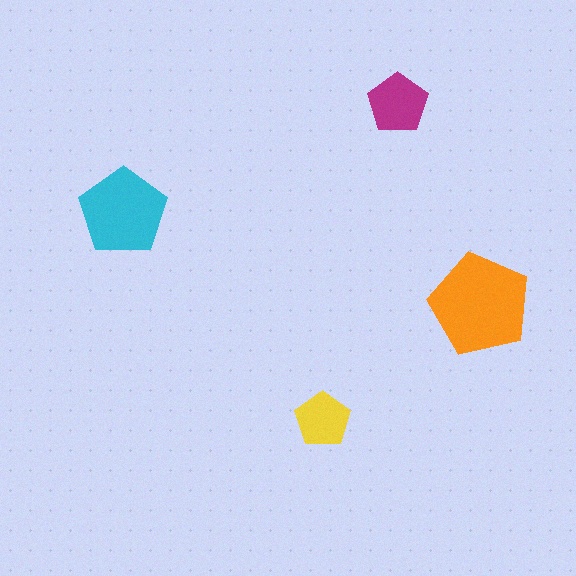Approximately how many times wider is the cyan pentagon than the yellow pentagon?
About 1.5 times wider.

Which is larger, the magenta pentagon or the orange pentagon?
The orange one.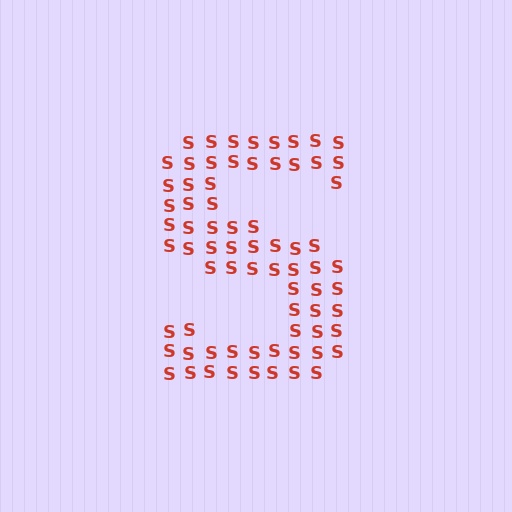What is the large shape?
The large shape is the letter S.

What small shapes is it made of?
It is made of small letter S's.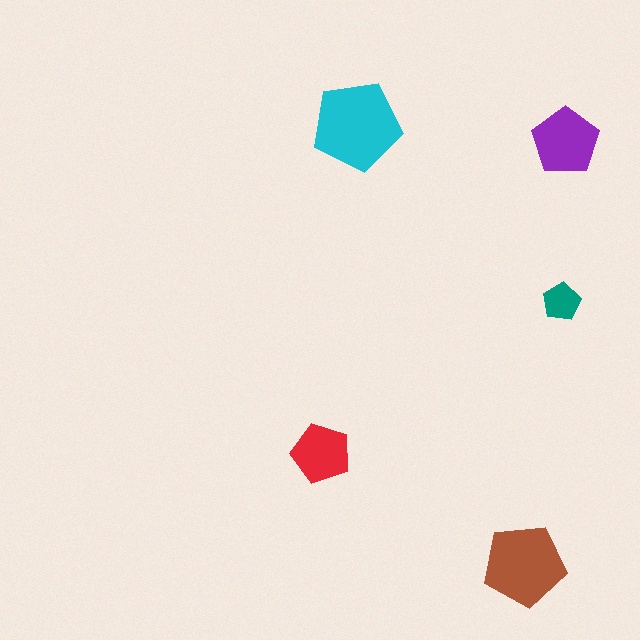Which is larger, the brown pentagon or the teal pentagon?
The brown one.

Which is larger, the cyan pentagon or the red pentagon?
The cyan one.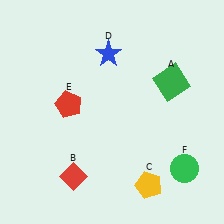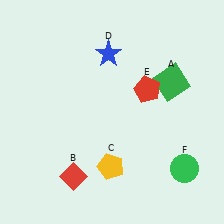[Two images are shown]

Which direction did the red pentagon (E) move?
The red pentagon (E) moved right.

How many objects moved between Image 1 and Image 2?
2 objects moved between the two images.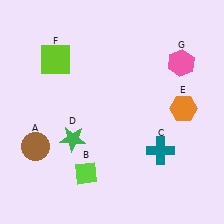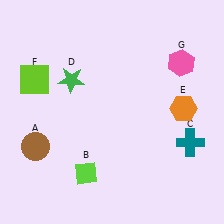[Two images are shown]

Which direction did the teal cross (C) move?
The teal cross (C) moved right.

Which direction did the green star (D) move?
The green star (D) moved up.